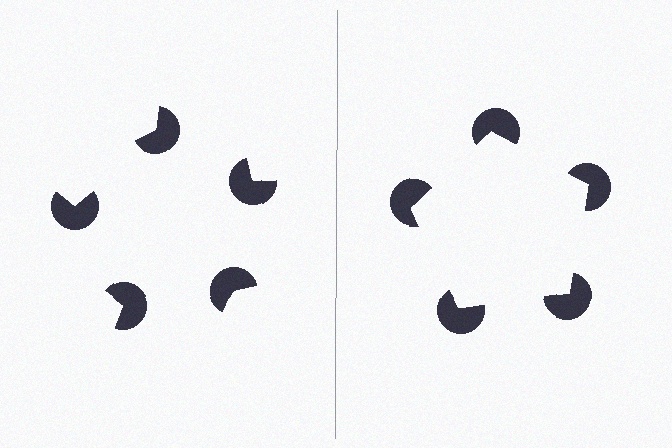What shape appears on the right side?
An illusory pentagon.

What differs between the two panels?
The pac-man discs are positioned identically on both sides; only the wedge orientations differ. On the right they align to a pentagon; on the left they are misaligned.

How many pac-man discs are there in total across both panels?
10 — 5 on each side.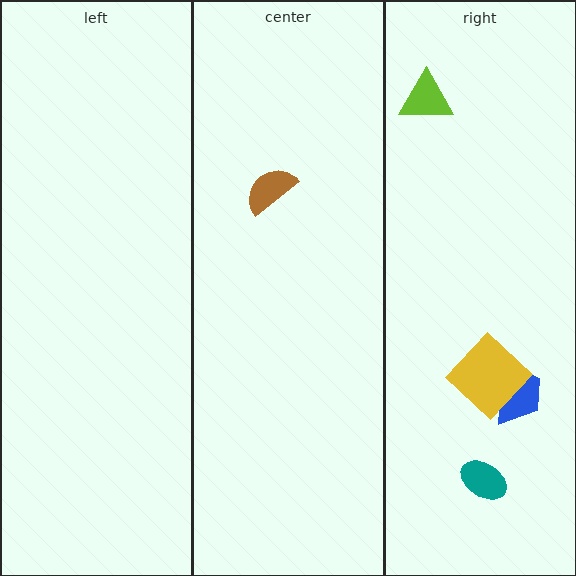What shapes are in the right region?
The blue trapezoid, the lime triangle, the teal ellipse, the yellow diamond.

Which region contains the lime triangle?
The right region.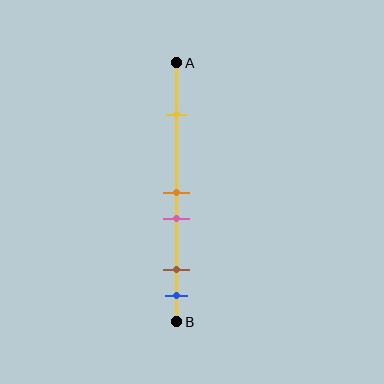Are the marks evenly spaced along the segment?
No, the marks are not evenly spaced.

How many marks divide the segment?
There are 5 marks dividing the segment.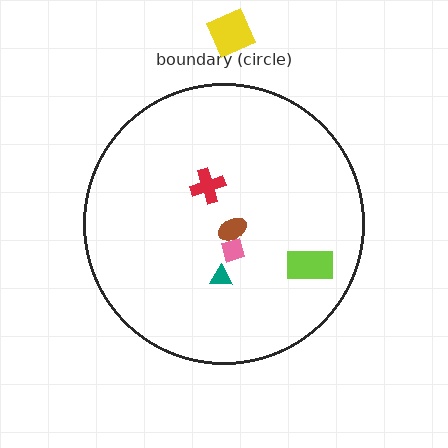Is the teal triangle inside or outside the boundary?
Inside.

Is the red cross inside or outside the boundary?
Inside.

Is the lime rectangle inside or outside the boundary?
Inside.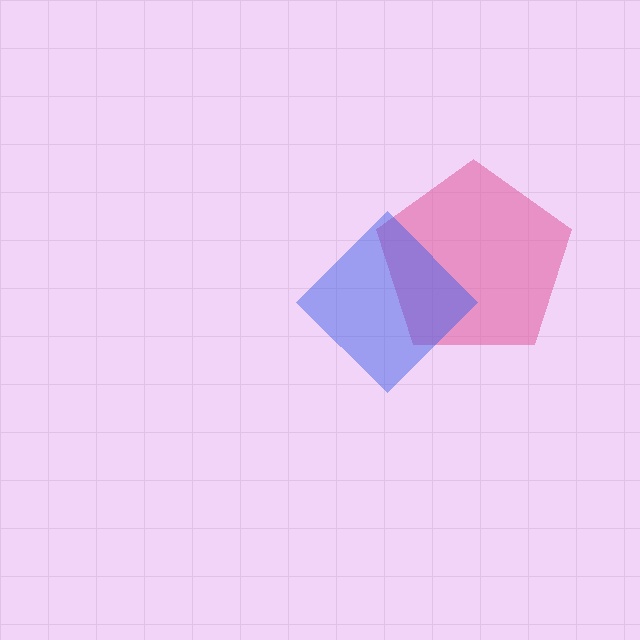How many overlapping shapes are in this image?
There are 2 overlapping shapes in the image.